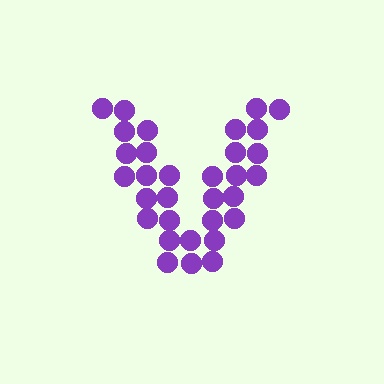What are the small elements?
The small elements are circles.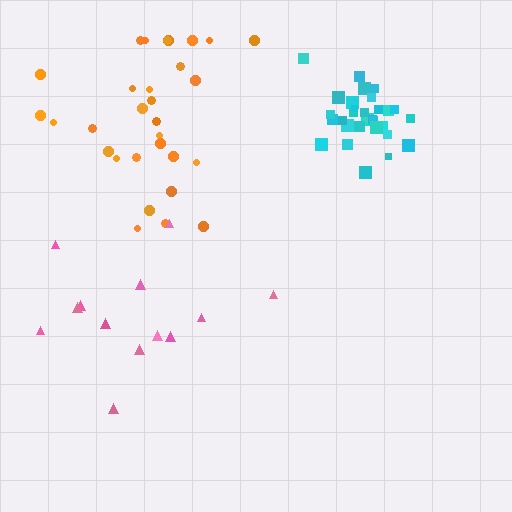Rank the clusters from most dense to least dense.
cyan, orange, pink.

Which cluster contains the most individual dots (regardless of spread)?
Cyan (32).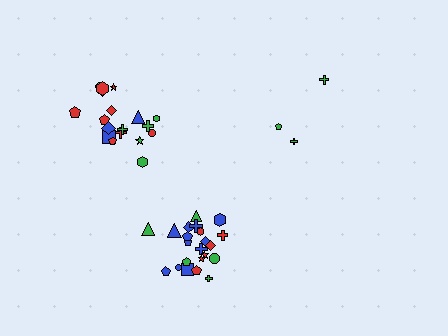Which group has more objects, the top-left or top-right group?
The top-left group.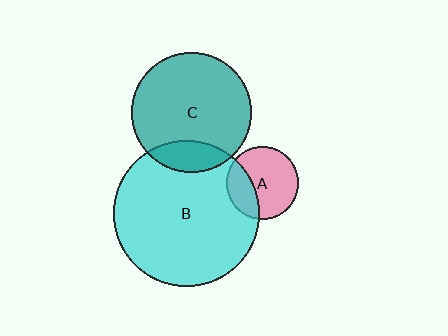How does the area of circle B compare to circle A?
Approximately 4.1 times.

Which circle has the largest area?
Circle B (cyan).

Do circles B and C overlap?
Yes.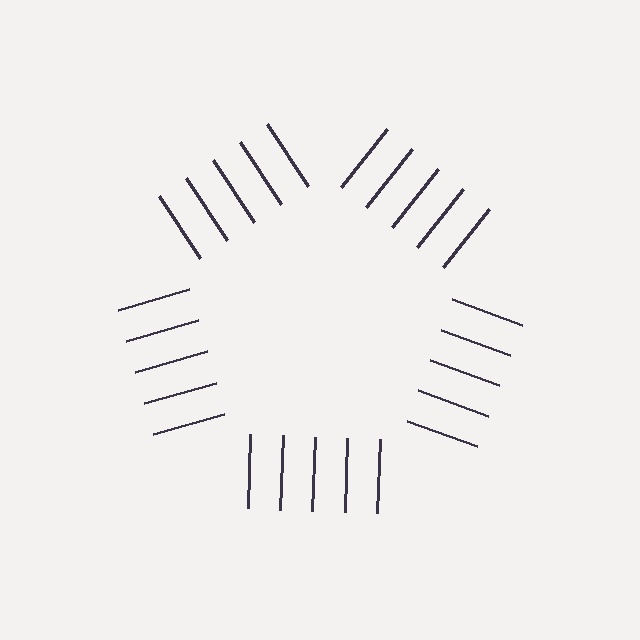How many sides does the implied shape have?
5 sides — the line-ends trace a pentagon.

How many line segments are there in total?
25 — 5 along each of the 5 edges.